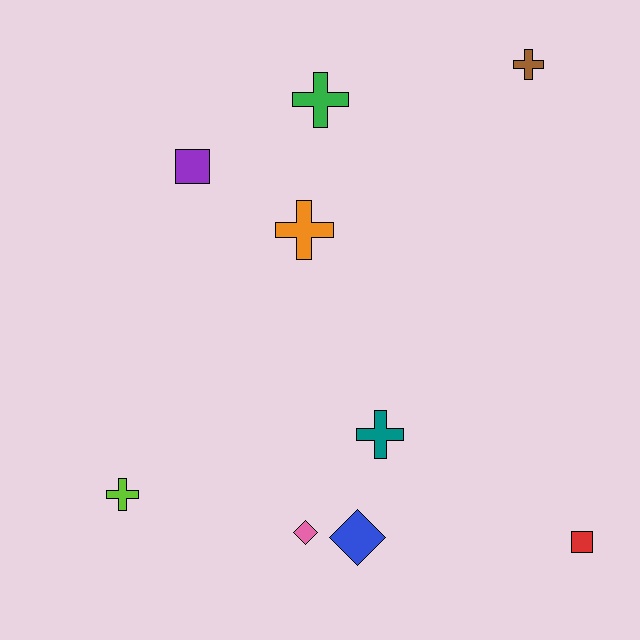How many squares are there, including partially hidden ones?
There are 2 squares.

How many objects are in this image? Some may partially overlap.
There are 9 objects.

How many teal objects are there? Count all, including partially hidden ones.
There is 1 teal object.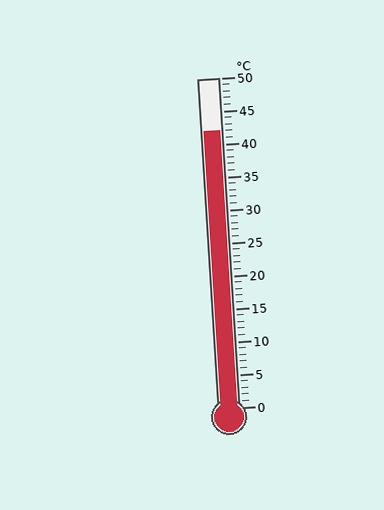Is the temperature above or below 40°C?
The temperature is above 40°C.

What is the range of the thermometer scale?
The thermometer scale ranges from 0°C to 50°C.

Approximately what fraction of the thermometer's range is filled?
The thermometer is filled to approximately 85% of its range.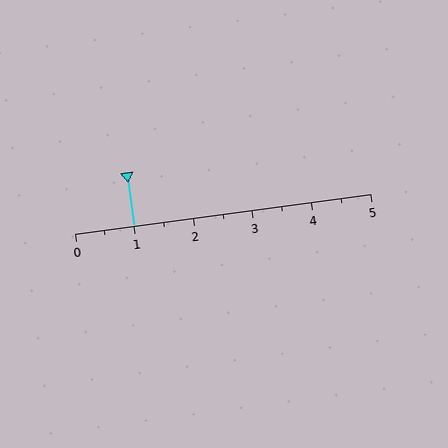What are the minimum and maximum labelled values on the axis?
The axis runs from 0 to 5.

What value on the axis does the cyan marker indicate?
The marker indicates approximately 1.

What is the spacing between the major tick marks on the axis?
The major ticks are spaced 1 apart.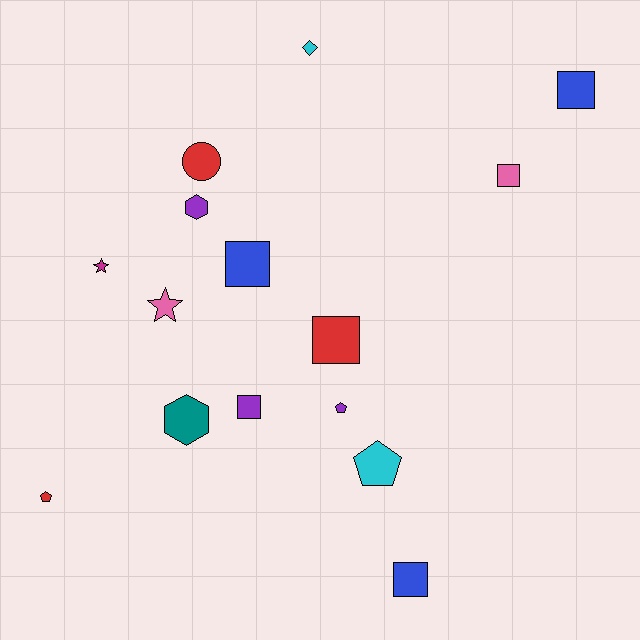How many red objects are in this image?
There are 3 red objects.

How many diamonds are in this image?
There is 1 diamond.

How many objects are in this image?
There are 15 objects.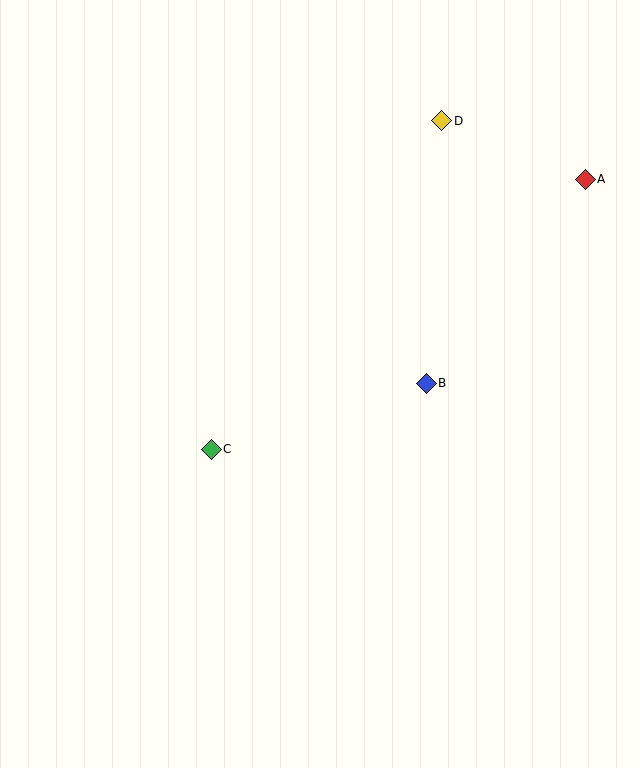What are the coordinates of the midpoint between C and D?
The midpoint between C and D is at (326, 285).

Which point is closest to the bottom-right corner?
Point B is closest to the bottom-right corner.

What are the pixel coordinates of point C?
Point C is at (211, 449).